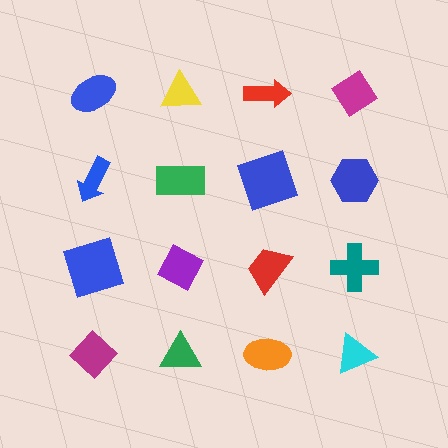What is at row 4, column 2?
A green triangle.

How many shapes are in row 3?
4 shapes.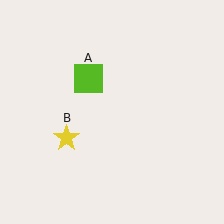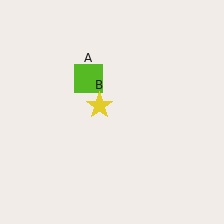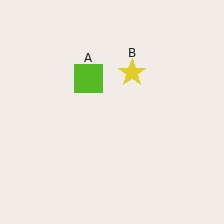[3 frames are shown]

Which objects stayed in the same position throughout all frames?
Lime square (object A) remained stationary.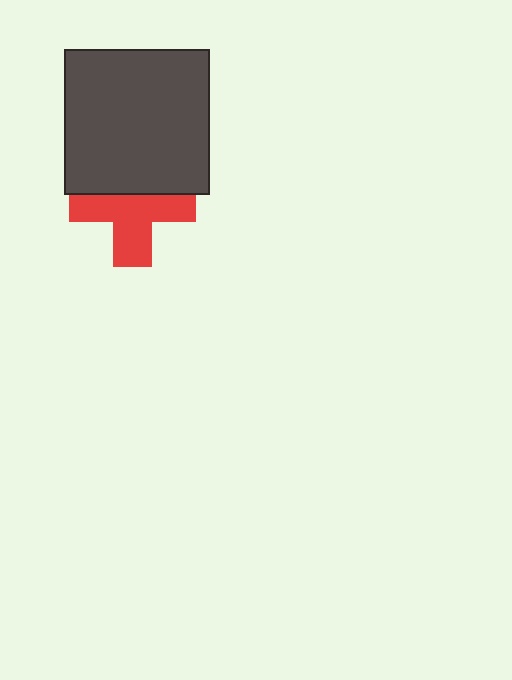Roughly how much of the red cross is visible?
About half of it is visible (roughly 61%).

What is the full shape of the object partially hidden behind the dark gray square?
The partially hidden object is a red cross.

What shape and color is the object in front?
The object in front is a dark gray square.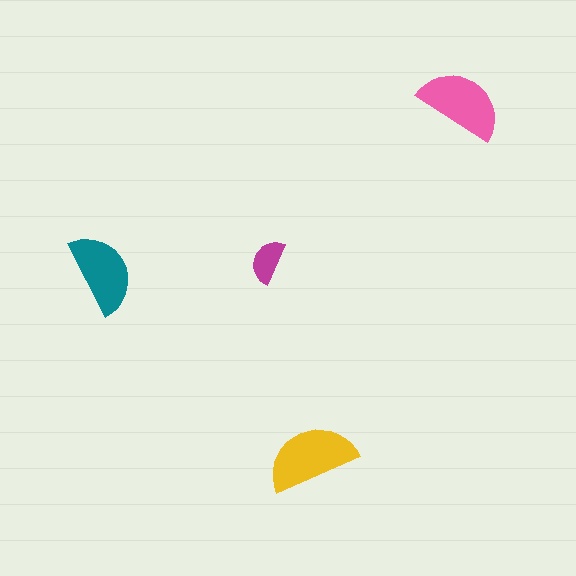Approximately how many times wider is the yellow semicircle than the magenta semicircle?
About 2 times wider.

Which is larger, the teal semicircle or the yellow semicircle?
The yellow one.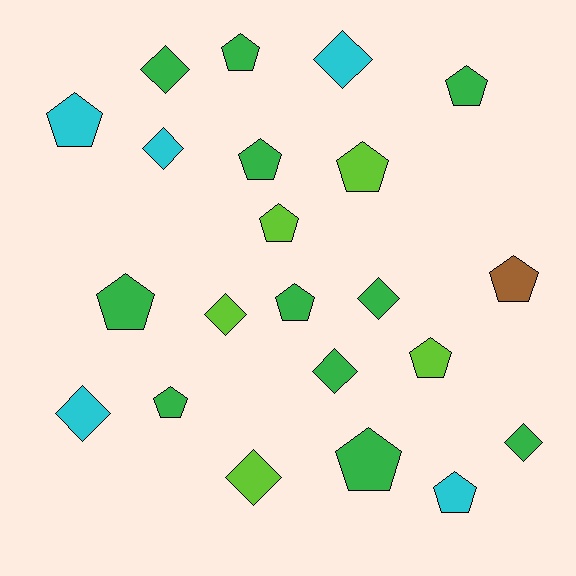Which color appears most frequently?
Green, with 11 objects.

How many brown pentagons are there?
There is 1 brown pentagon.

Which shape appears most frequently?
Pentagon, with 13 objects.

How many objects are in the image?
There are 22 objects.